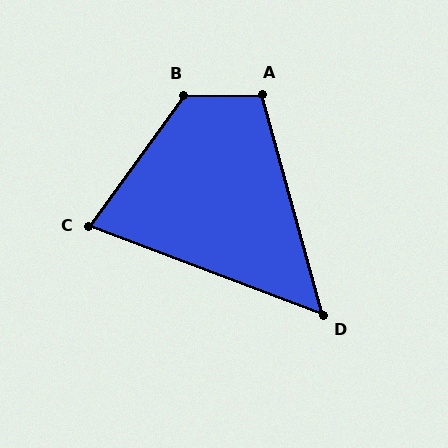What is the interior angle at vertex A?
Approximately 105 degrees (obtuse).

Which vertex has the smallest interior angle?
D, at approximately 54 degrees.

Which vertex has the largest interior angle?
B, at approximately 126 degrees.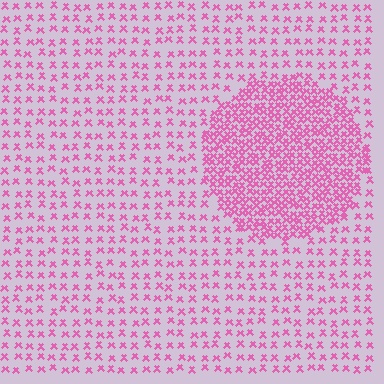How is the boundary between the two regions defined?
The boundary is defined by a change in element density (approximately 2.6x ratio). All elements are the same color, size, and shape.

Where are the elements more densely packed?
The elements are more densely packed inside the circle boundary.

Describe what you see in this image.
The image contains small pink elements arranged at two different densities. A circle-shaped region is visible where the elements are more densely packed than the surrounding area.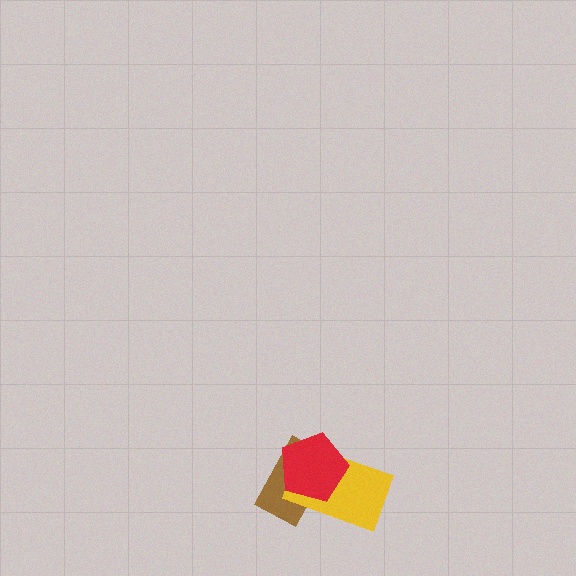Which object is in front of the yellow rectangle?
The red pentagon is in front of the yellow rectangle.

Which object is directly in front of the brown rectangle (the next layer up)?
The yellow rectangle is directly in front of the brown rectangle.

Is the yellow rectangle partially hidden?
Yes, it is partially covered by another shape.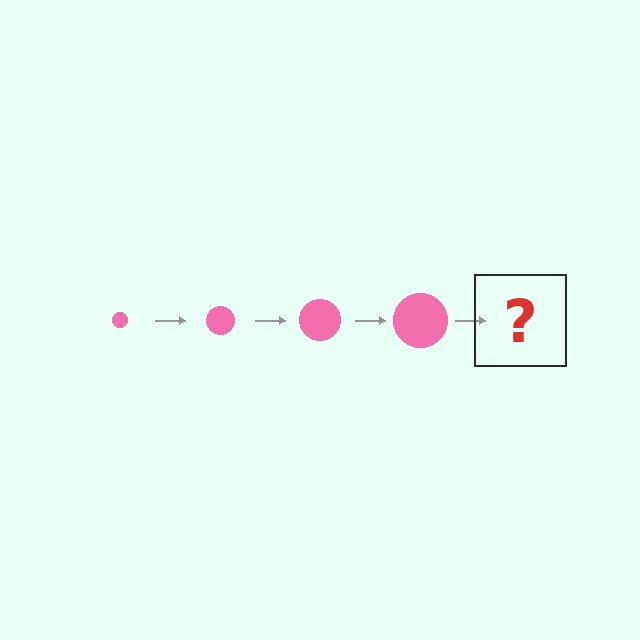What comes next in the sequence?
The next element should be a pink circle, larger than the previous one.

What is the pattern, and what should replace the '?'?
The pattern is that the circle gets progressively larger each step. The '?' should be a pink circle, larger than the previous one.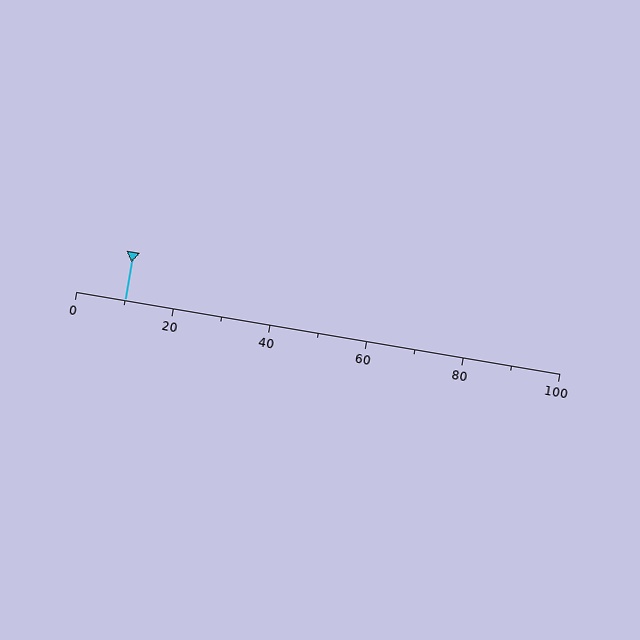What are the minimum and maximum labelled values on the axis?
The axis runs from 0 to 100.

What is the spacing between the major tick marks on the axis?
The major ticks are spaced 20 apart.